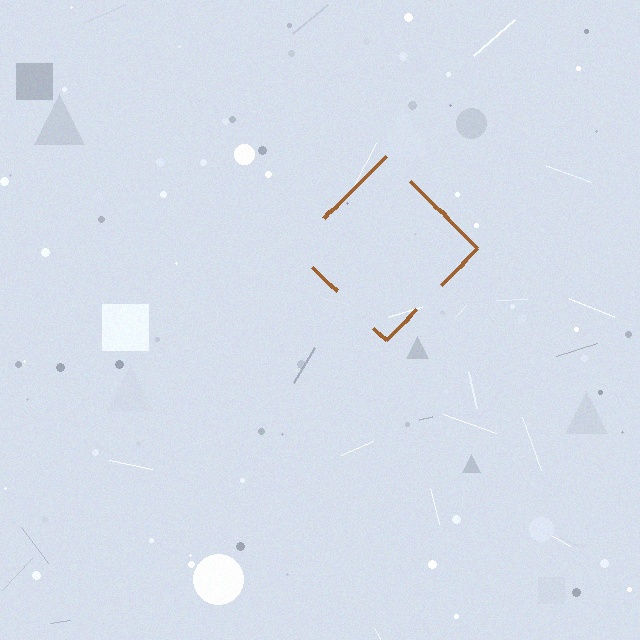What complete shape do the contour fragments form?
The contour fragments form a diamond.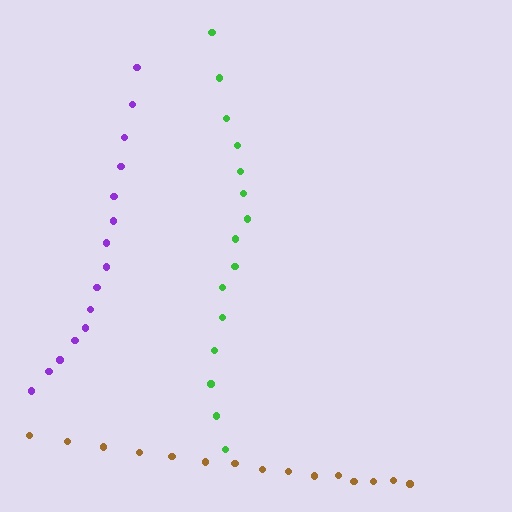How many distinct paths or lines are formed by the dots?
There are 3 distinct paths.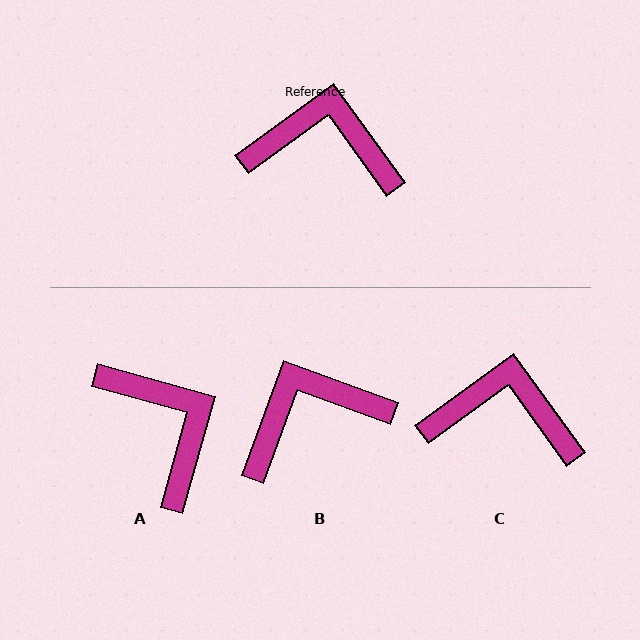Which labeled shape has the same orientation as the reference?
C.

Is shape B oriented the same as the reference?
No, it is off by about 34 degrees.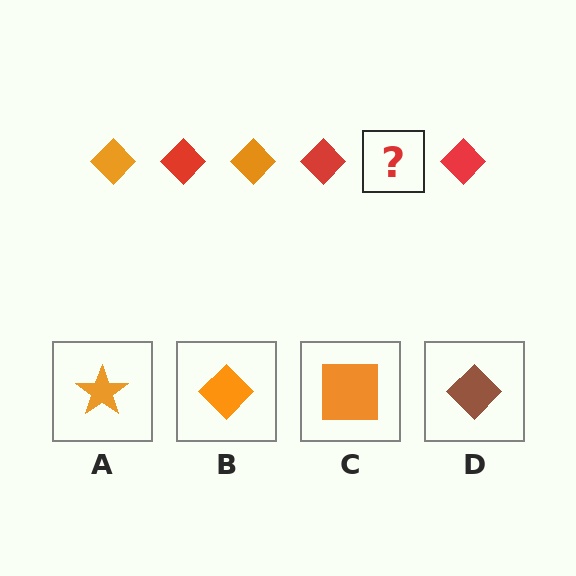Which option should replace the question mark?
Option B.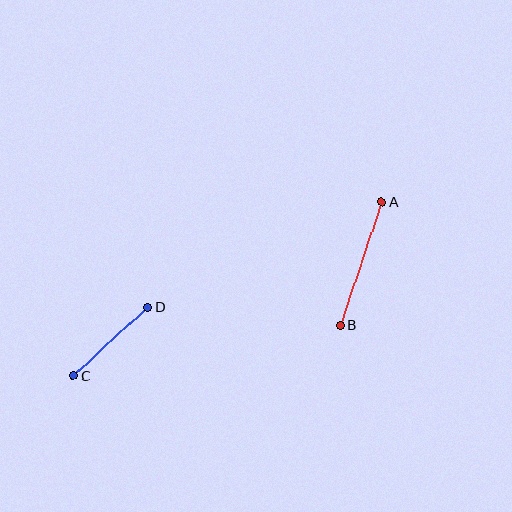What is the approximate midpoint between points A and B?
The midpoint is at approximately (361, 263) pixels.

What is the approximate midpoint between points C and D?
The midpoint is at approximately (110, 341) pixels.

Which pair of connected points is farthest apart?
Points A and B are farthest apart.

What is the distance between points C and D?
The distance is approximately 102 pixels.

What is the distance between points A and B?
The distance is approximately 130 pixels.